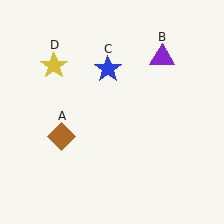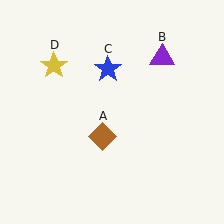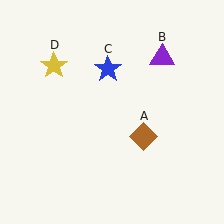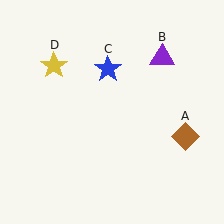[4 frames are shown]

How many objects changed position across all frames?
1 object changed position: brown diamond (object A).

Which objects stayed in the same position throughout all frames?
Purple triangle (object B) and blue star (object C) and yellow star (object D) remained stationary.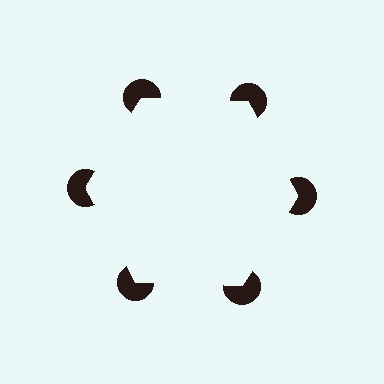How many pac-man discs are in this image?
There are 6 — one at each vertex of the illusory hexagon.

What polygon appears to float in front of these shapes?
An illusory hexagon — its edges are inferred from the aligned wedge cuts in the pac-man discs, not physically drawn.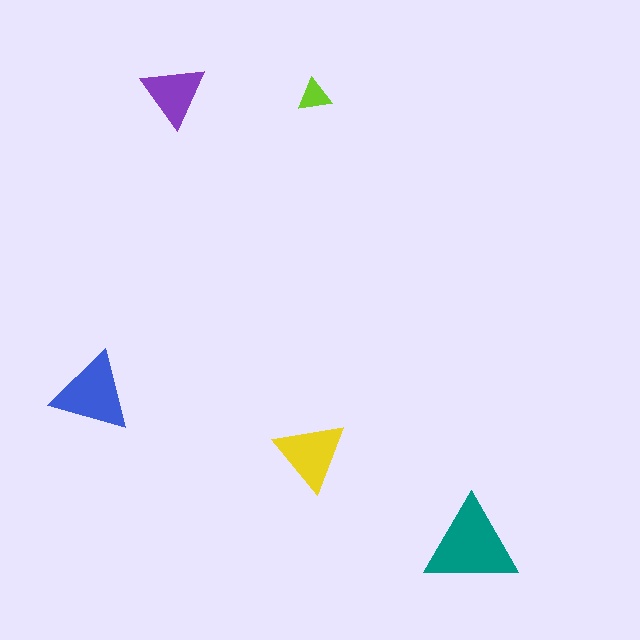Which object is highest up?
The purple triangle is topmost.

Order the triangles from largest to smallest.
the teal one, the blue one, the yellow one, the purple one, the lime one.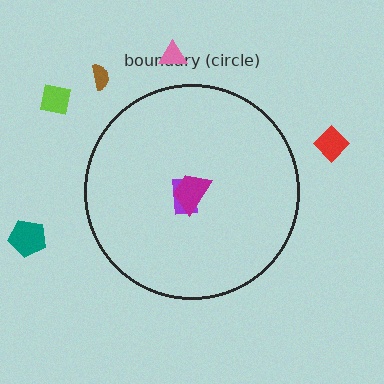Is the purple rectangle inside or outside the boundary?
Inside.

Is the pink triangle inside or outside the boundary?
Outside.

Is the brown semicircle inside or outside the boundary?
Outside.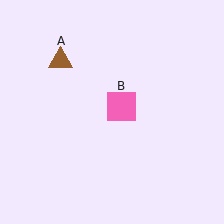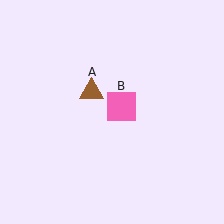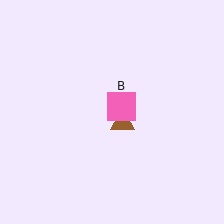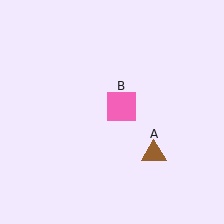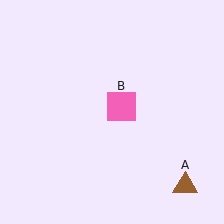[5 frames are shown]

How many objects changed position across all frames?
1 object changed position: brown triangle (object A).